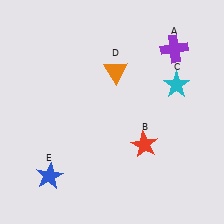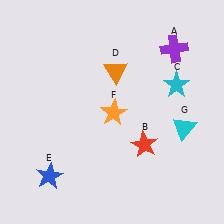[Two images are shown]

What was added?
An orange star (F), a cyan triangle (G) were added in Image 2.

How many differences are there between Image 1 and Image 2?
There are 2 differences between the two images.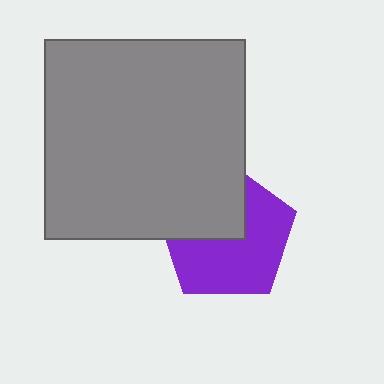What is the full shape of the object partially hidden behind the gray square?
The partially hidden object is a purple pentagon.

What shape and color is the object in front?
The object in front is a gray square.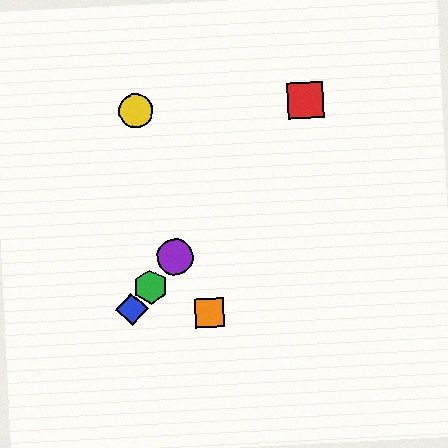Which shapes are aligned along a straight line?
The red square, the blue diamond, the green hexagon, the purple circle are aligned along a straight line.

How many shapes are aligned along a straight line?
4 shapes (the red square, the blue diamond, the green hexagon, the purple circle) are aligned along a straight line.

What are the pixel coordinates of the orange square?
The orange square is at (209, 313).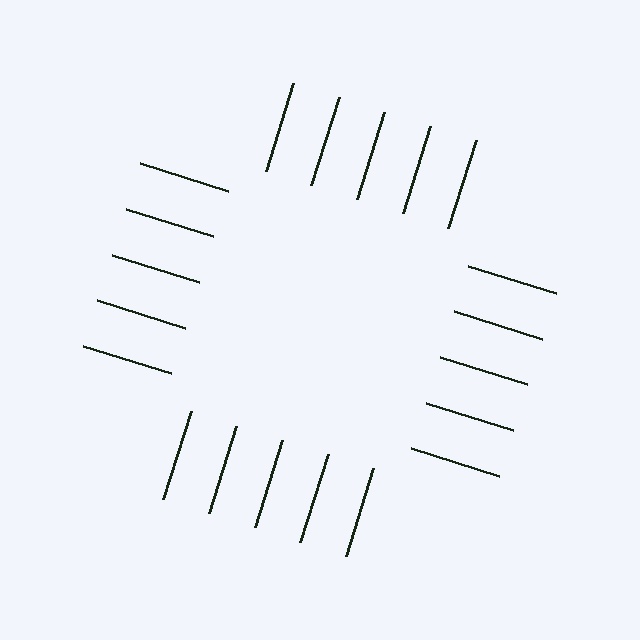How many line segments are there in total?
20 — 5 along each of the 4 edges.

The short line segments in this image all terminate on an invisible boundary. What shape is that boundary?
An illusory square — the line segments terminate on its edges but no continuous stroke is drawn.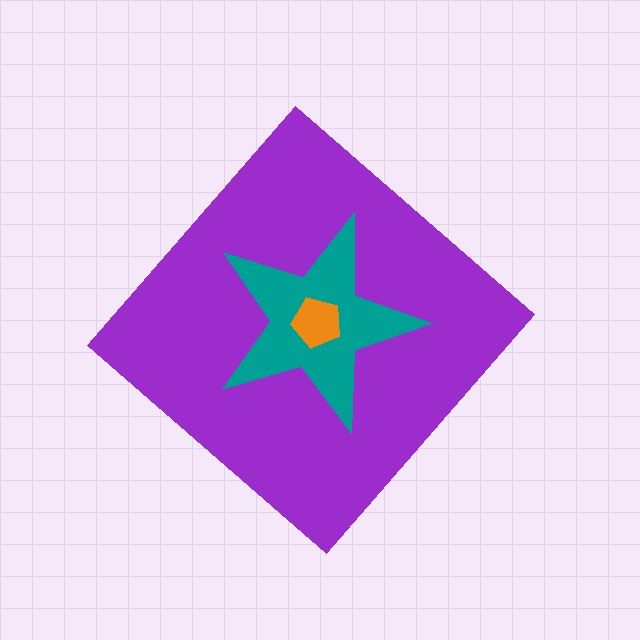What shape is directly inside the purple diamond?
The teal star.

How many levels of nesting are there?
3.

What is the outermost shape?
The purple diamond.